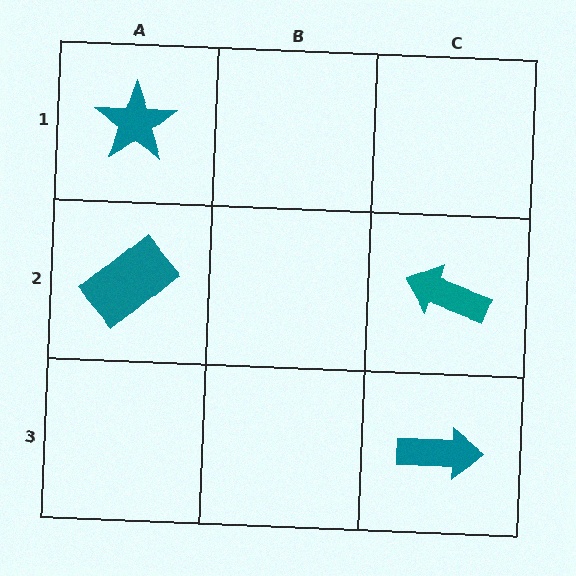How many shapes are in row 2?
2 shapes.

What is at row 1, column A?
A teal star.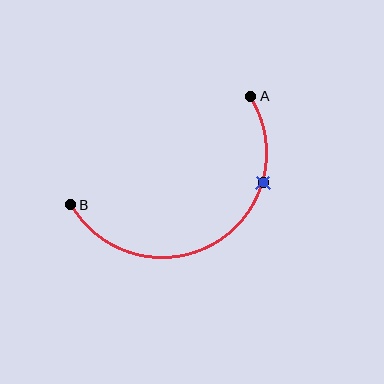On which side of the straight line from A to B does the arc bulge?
The arc bulges below the straight line connecting A and B.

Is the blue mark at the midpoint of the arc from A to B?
No. The blue mark lies on the arc but is closer to endpoint A. The arc midpoint would be at the point on the curve equidistant along the arc from both A and B.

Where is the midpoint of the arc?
The arc midpoint is the point on the curve farthest from the straight line joining A and B. It sits below that line.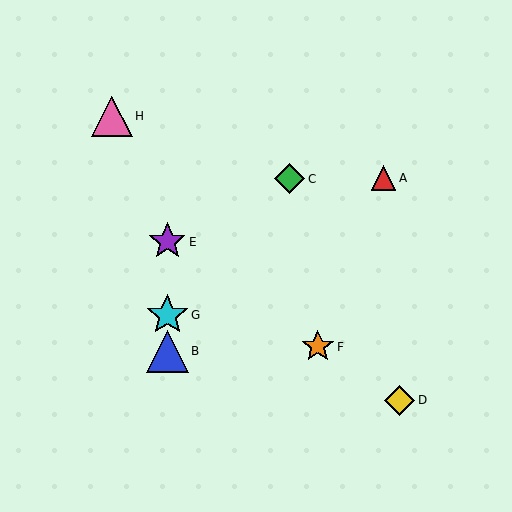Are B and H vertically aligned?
No, B is at x≈167 and H is at x≈112.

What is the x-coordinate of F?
Object F is at x≈318.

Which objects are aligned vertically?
Objects B, E, G are aligned vertically.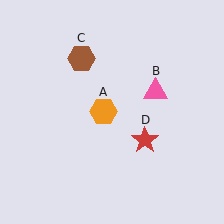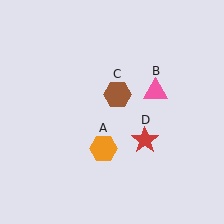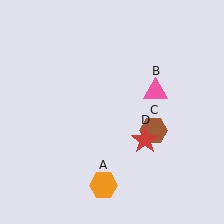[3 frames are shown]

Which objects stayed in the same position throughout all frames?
Pink triangle (object B) and red star (object D) remained stationary.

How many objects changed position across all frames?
2 objects changed position: orange hexagon (object A), brown hexagon (object C).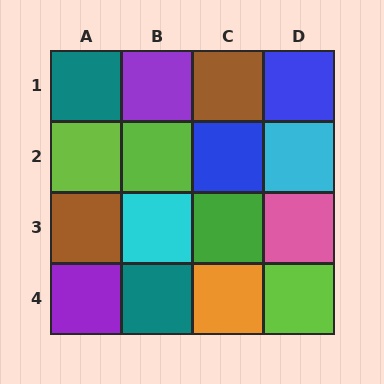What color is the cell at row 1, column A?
Teal.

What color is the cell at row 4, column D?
Lime.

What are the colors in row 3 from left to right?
Brown, cyan, green, pink.